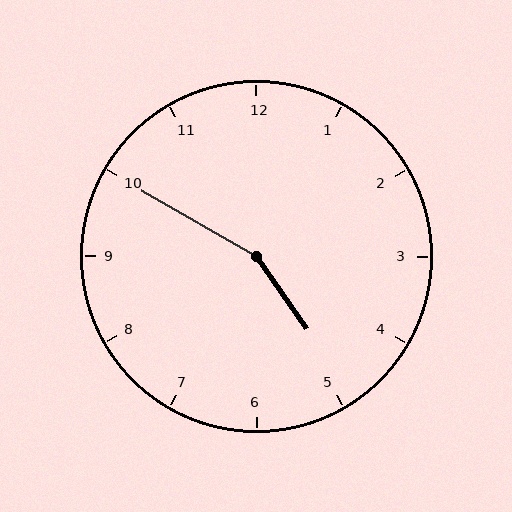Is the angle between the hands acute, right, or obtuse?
It is obtuse.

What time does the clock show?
4:50.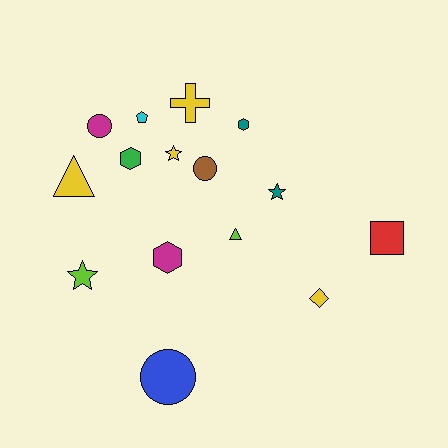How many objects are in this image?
There are 15 objects.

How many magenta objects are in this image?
There are 2 magenta objects.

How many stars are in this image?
There are 3 stars.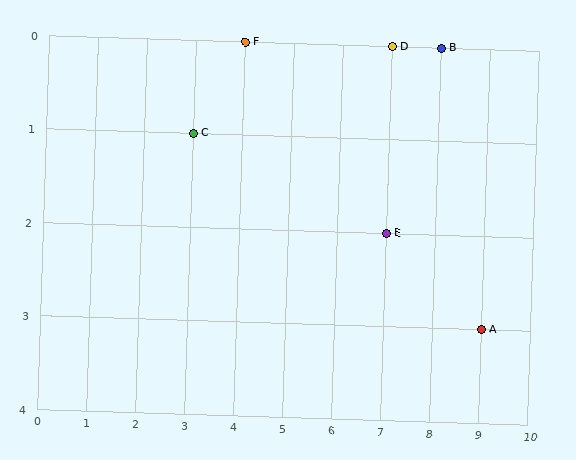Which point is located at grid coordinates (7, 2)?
Point E is at (7, 2).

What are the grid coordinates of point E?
Point E is at grid coordinates (7, 2).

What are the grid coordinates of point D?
Point D is at grid coordinates (7, 0).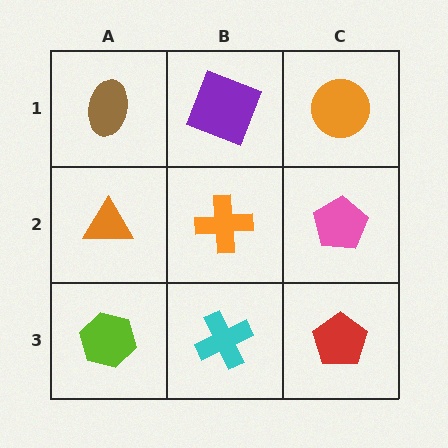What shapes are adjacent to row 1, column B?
An orange cross (row 2, column B), a brown ellipse (row 1, column A), an orange circle (row 1, column C).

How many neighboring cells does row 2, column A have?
3.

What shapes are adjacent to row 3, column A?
An orange triangle (row 2, column A), a cyan cross (row 3, column B).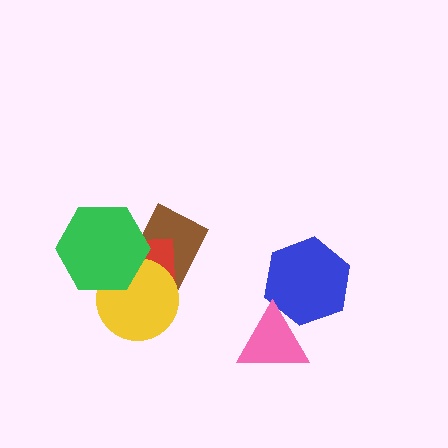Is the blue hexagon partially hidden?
Yes, it is partially covered by another shape.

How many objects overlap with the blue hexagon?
1 object overlaps with the blue hexagon.